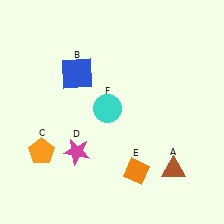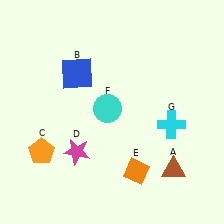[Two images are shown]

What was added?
A cyan cross (G) was added in Image 2.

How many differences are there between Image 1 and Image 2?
There is 1 difference between the two images.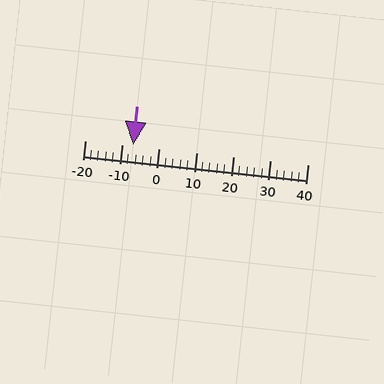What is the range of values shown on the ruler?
The ruler shows values from -20 to 40.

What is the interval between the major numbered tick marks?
The major tick marks are spaced 10 units apart.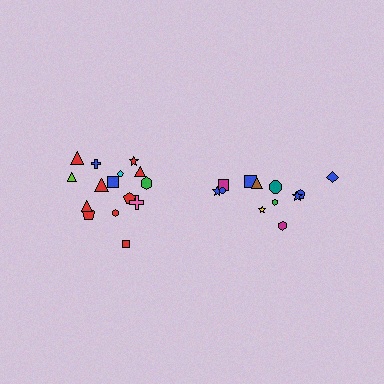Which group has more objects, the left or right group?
The left group.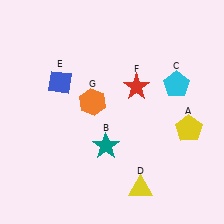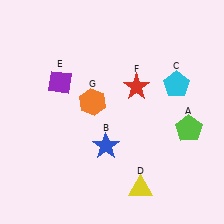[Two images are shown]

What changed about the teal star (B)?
In Image 1, B is teal. In Image 2, it changed to blue.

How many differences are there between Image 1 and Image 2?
There are 3 differences between the two images.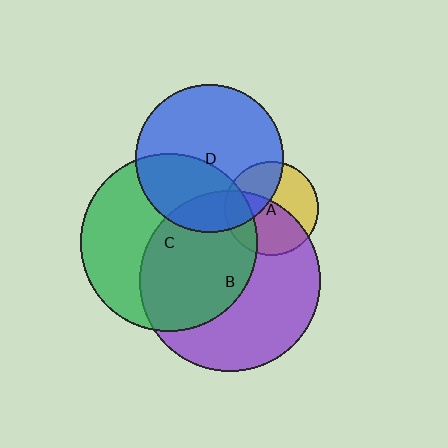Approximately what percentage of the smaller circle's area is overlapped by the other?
Approximately 15%.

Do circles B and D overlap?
Yes.